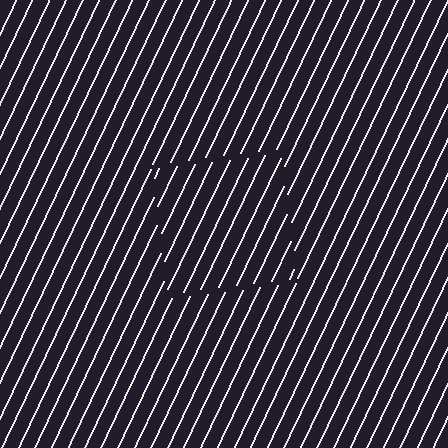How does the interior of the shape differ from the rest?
The interior of the shape contains the same grating, shifted by half a period — the contour is defined by the phase discontinuity where line-ends from the inner and outer gratings abut.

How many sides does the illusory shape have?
4 sides — the line-ends trace a square.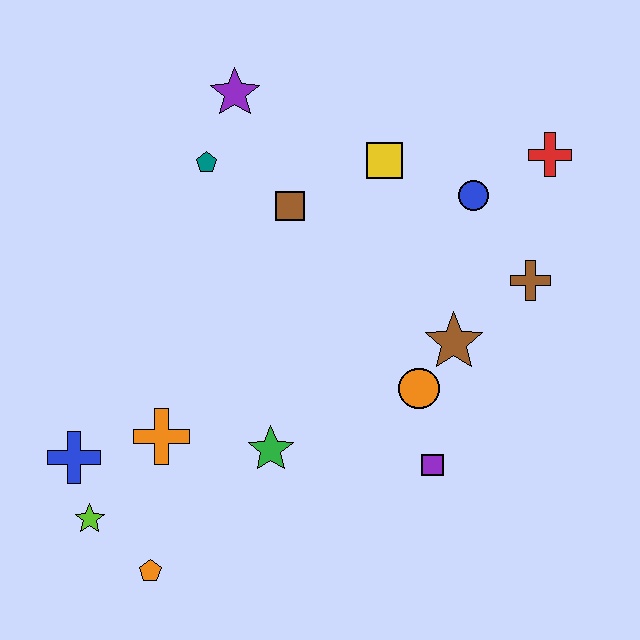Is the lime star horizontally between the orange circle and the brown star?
No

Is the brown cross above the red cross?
No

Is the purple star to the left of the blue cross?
No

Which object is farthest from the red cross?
The lime star is farthest from the red cross.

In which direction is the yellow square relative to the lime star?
The yellow square is above the lime star.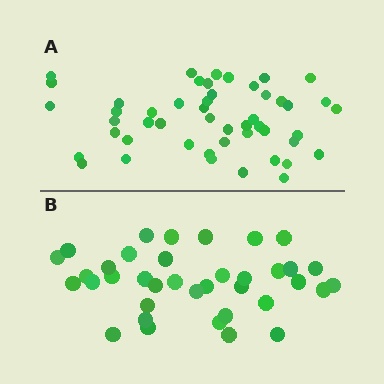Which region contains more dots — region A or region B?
Region A (the top region) has more dots.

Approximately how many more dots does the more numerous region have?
Region A has roughly 12 or so more dots than region B.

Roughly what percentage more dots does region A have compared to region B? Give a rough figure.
About 30% more.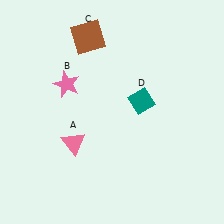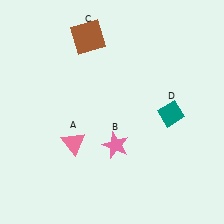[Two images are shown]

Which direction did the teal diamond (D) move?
The teal diamond (D) moved right.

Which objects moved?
The objects that moved are: the pink star (B), the teal diamond (D).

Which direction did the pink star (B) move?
The pink star (B) moved down.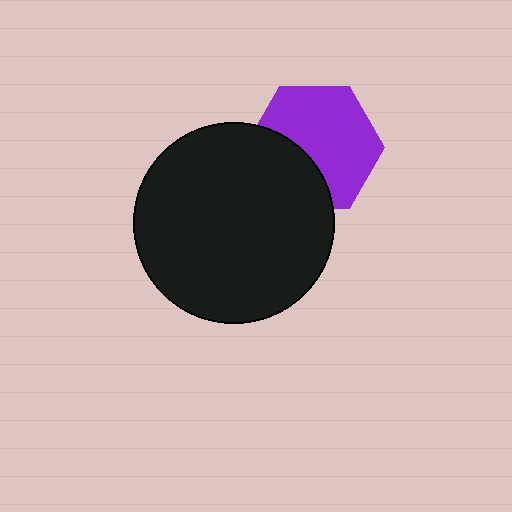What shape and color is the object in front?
The object in front is a black circle.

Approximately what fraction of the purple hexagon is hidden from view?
Roughly 34% of the purple hexagon is hidden behind the black circle.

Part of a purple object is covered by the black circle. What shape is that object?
It is a hexagon.